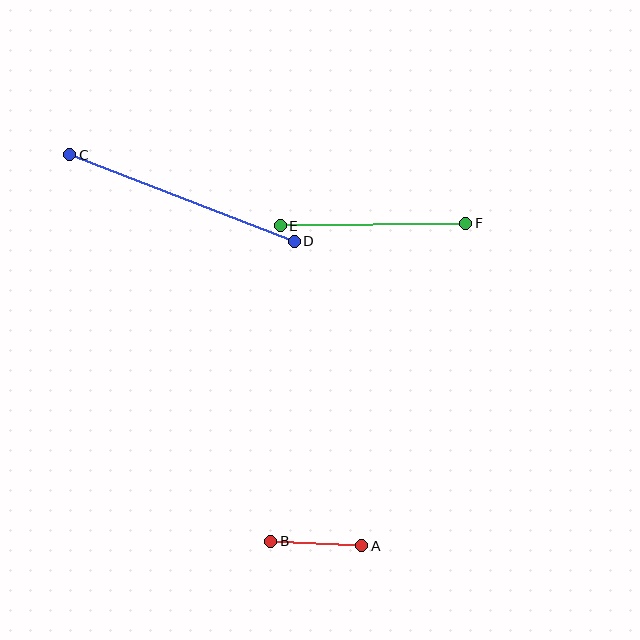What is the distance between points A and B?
The distance is approximately 91 pixels.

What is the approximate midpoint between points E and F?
The midpoint is at approximately (373, 224) pixels.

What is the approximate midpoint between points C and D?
The midpoint is at approximately (182, 198) pixels.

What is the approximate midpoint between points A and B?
The midpoint is at approximately (316, 544) pixels.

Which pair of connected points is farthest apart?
Points C and D are farthest apart.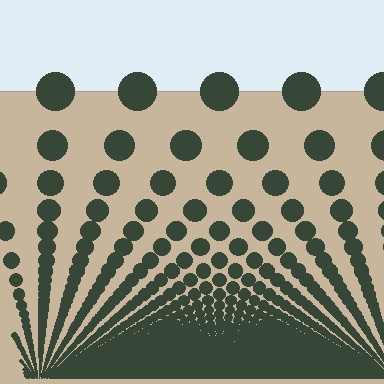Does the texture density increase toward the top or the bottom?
Density increases toward the bottom.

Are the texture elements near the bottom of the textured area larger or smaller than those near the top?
Smaller. The gradient is inverted — elements near the bottom are smaller and denser.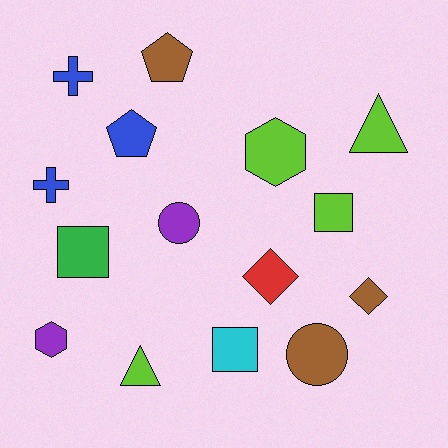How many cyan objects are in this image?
There is 1 cyan object.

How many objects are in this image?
There are 15 objects.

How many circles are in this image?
There are 2 circles.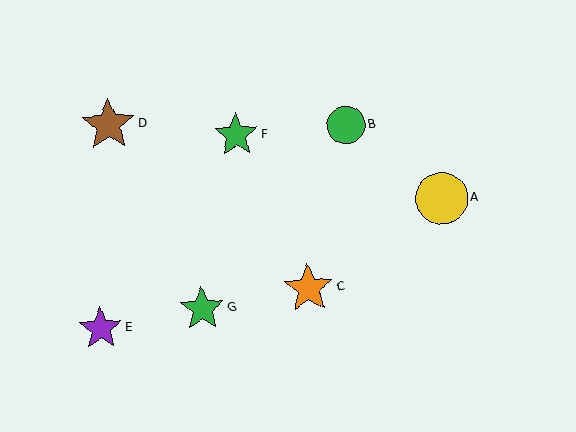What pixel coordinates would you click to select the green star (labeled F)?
Click at (236, 135) to select the green star F.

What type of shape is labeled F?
Shape F is a green star.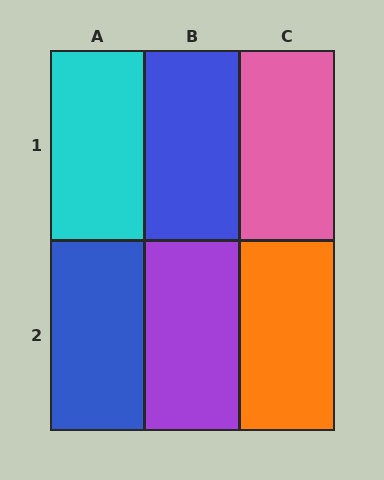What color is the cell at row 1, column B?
Blue.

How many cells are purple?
1 cell is purple.